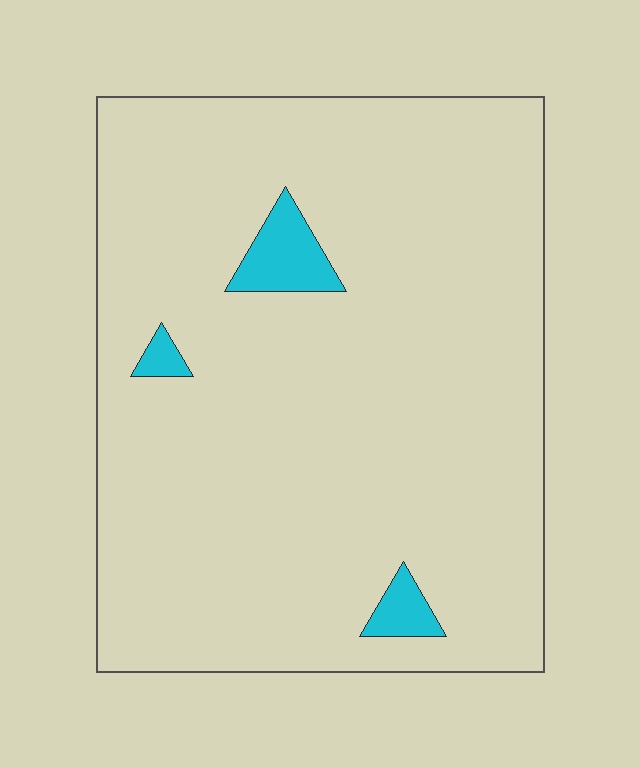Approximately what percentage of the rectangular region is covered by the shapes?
Approximately 5%.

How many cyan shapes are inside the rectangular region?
3.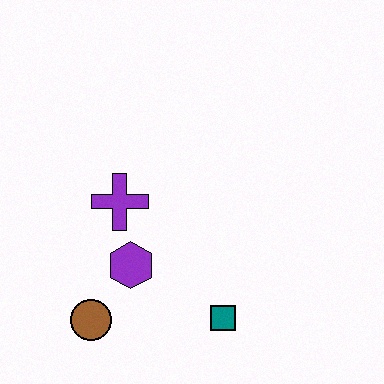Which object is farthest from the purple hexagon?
The teal square is farthest from the purple hexagon.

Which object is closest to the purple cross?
The purple hexagon is closest to the purple cross.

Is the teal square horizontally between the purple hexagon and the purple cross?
No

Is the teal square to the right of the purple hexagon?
Yes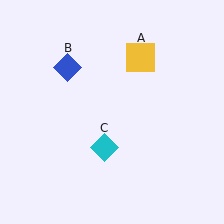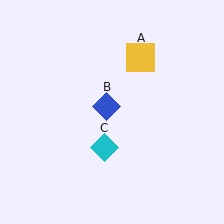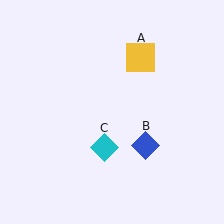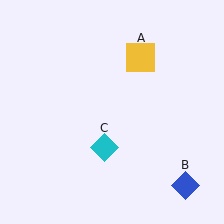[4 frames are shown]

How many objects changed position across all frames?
1 object changed position: blue diamond (object B).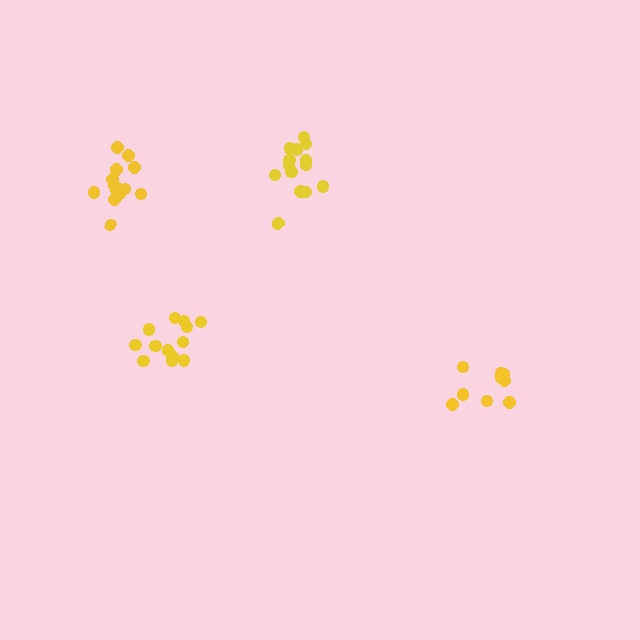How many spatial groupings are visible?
There are 4 spatial groupings.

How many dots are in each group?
Group 1: 13 dots, Group 2: 13 dots, Group 3: 9 dots, Group 4: 14 dots (49 total).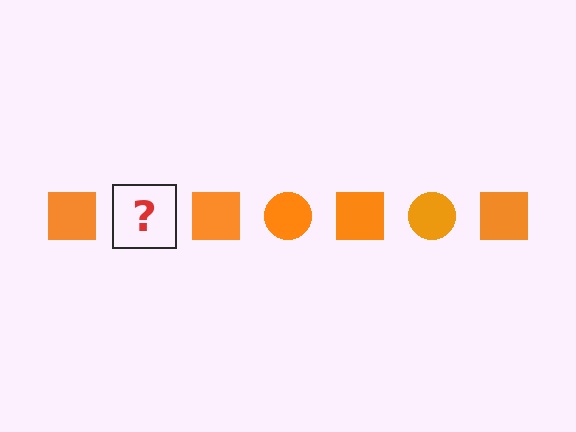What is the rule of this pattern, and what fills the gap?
The rule is that the pattern cycles through square, circle shapes in orange. The gap should be filled with an orange circle.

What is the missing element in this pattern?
The missing element is an orange circle.